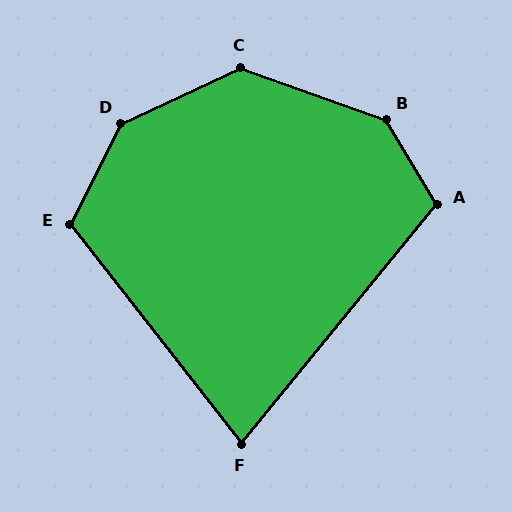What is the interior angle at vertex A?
Approximately 110 degrees (obtuse).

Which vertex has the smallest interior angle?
F, at approximately 77 degrees.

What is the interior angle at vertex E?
Approximately 115 degrees (obtuse).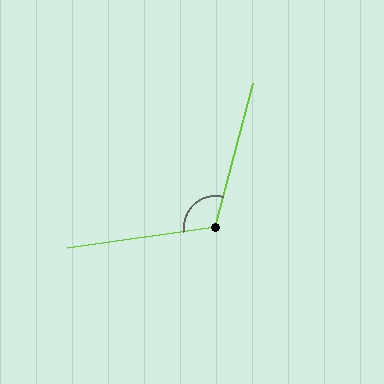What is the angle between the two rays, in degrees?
Approximately 113 degrees.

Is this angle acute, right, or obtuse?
It is obtuse.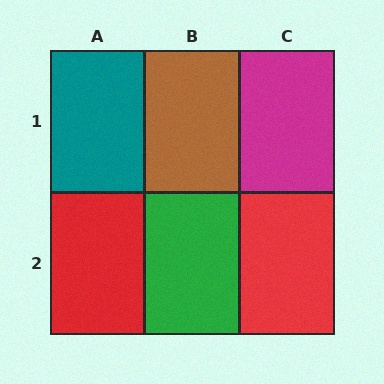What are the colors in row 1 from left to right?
Teal, brown, magenta.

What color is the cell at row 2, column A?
Red.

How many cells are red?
2 cells are red.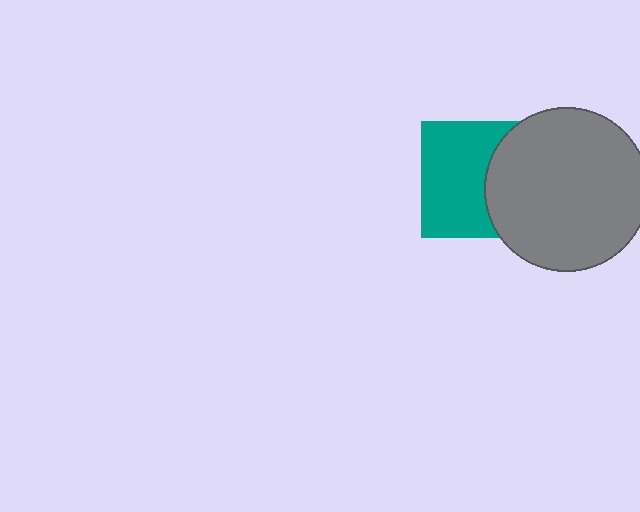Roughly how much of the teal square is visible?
About half of it is visible (roughly 61%).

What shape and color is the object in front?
The object in front is a gray circle.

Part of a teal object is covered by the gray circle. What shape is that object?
It is a square.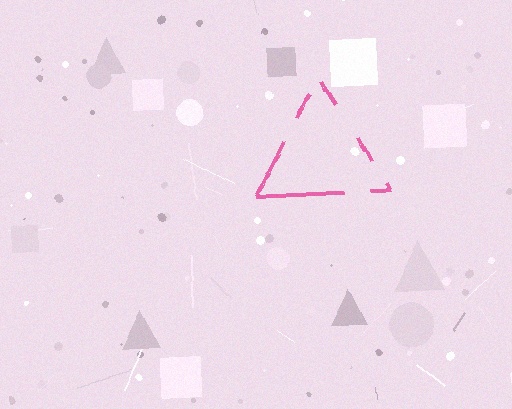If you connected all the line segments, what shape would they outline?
They would outline a triangle.